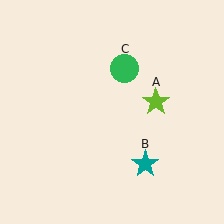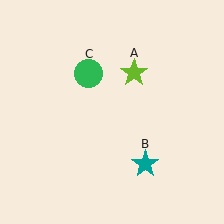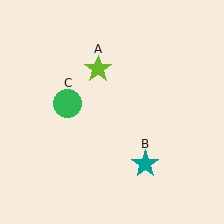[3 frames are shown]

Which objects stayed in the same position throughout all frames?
Teal star (object B) remained stationary.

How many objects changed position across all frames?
2 objects changed position: lime star (object A), green circle (object C).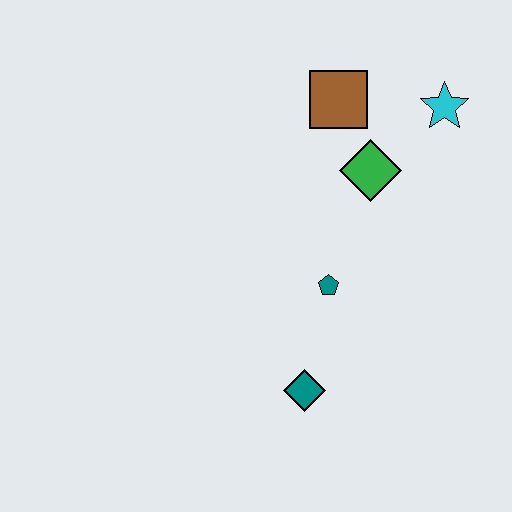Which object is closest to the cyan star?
The green diamond is closest to the cyan star.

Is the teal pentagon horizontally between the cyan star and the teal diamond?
Yes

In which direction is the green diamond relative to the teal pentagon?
The green diamond is above the teal pentagon.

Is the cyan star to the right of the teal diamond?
Yes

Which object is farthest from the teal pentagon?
The cyan star is farthest from the teal pentagon.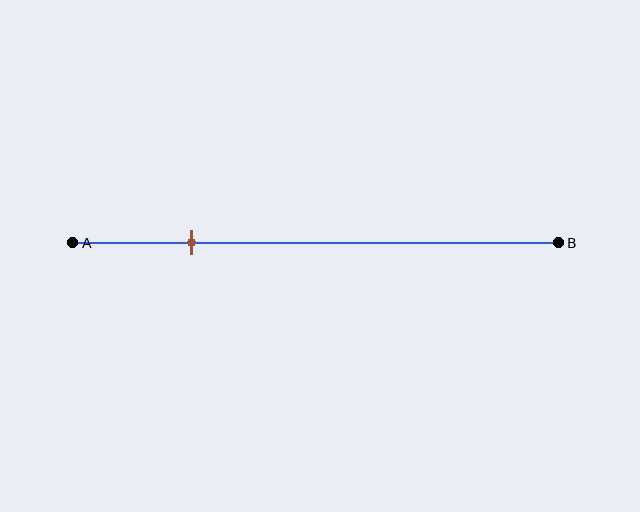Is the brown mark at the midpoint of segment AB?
No, the mark is at about 25% from A, not at the 50% midpoint.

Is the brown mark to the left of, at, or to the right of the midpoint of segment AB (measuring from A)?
The brown mark is to the left of the midpoint of segment AB.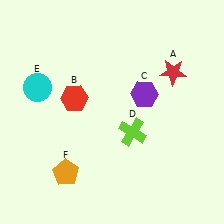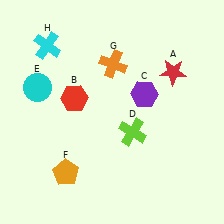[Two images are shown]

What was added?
An orange cross (G), a cyan cross (H) were added in Image 2.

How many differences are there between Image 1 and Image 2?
There are 2 differences between the two images.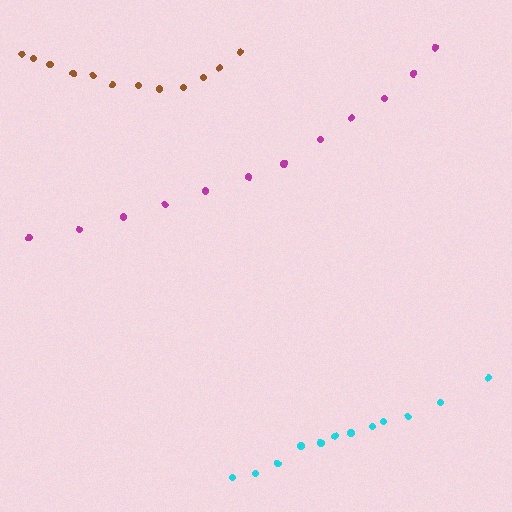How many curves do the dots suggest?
There are 3 distinct paths.